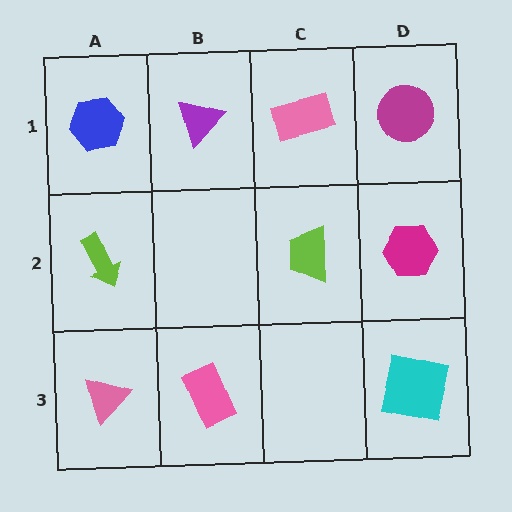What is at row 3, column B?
A pink rectangle.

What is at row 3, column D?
A cyan square.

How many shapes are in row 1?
4 shapes.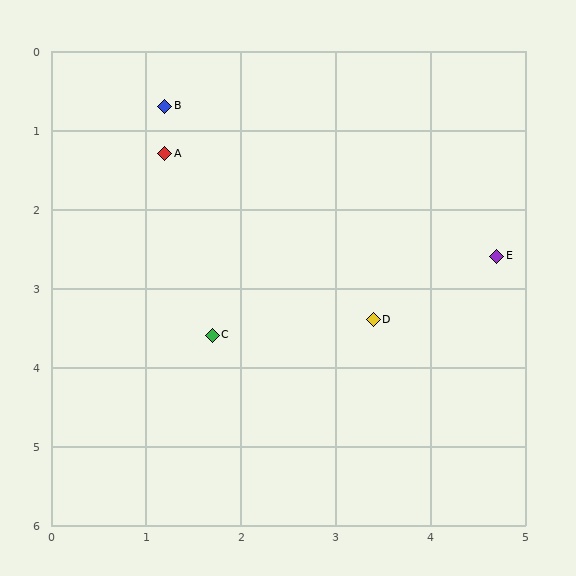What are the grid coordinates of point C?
Point C is at approximately (1.7, 3.6).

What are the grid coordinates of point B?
Point B is at approximately (1.2, 0.7).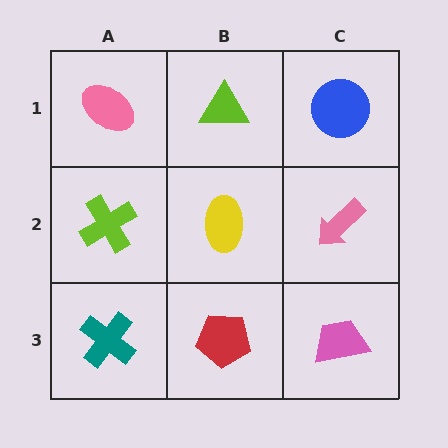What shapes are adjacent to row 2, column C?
A blue circle (row 1, column C), a pink trapezoid (row 3, column C), a yellow ellipse (row 2, column B).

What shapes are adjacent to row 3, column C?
A pink arrow (row 2, column C), a red pentagon (row 3, column B).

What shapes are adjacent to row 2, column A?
A pink ellipse (row 1, column A), a teal cross (row 3, column A), a yellow ellipse (row 2, column B).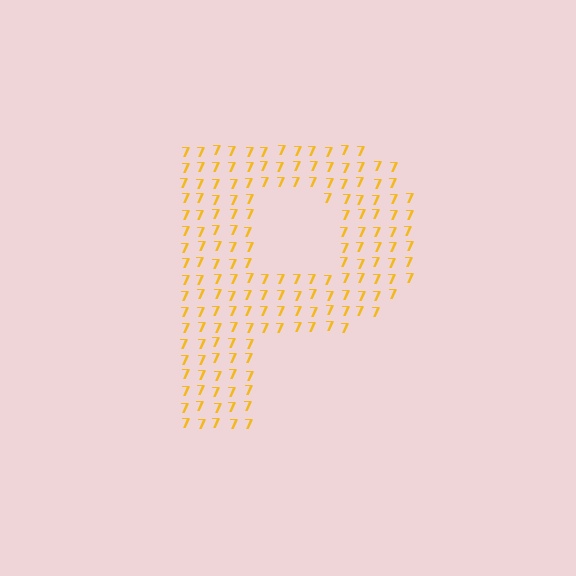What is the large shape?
The large shape is the letter P.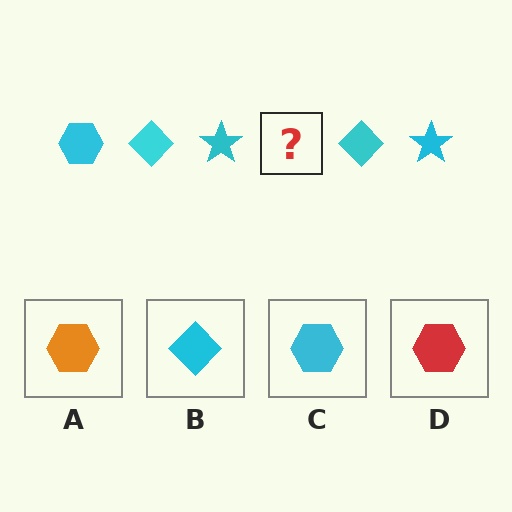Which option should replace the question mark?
Option C.